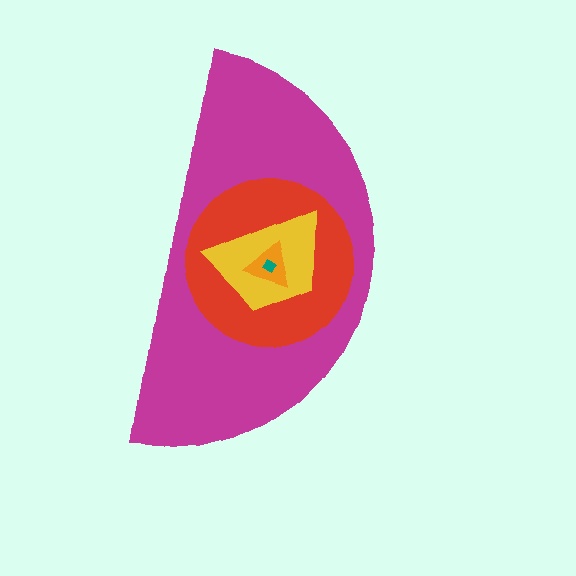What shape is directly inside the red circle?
The yellow trapezoid.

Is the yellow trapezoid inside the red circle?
Yes.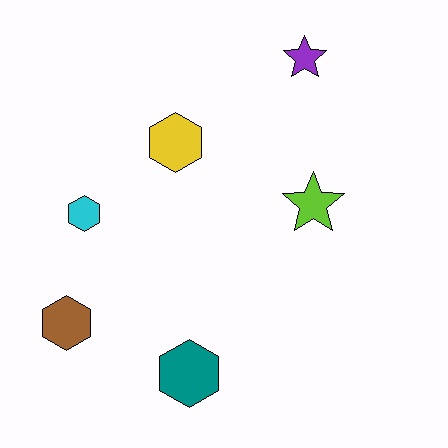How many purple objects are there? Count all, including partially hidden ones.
There is 1 purple object.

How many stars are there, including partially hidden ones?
There are 2 stars.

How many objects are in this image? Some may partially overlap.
There are 6 objects.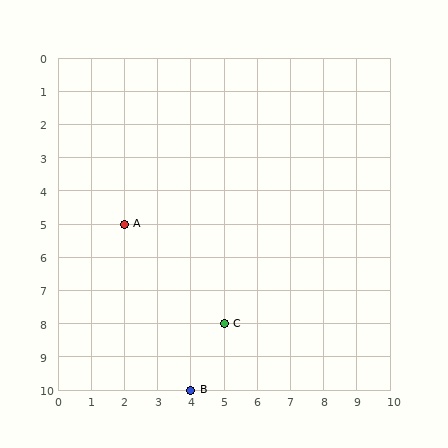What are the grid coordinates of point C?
Point C is at grid coordinates (5, 8).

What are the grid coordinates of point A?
Point A is at grid coordinates (2, 5).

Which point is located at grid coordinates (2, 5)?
Point A is at (2, 5).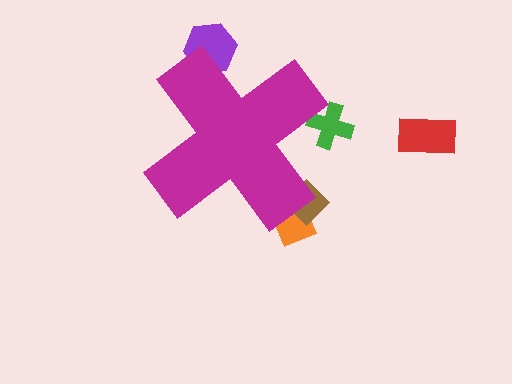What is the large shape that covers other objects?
A magenta cross.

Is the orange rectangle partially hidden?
Yes, the orange rectangle is partially hidden behind the magenta cross.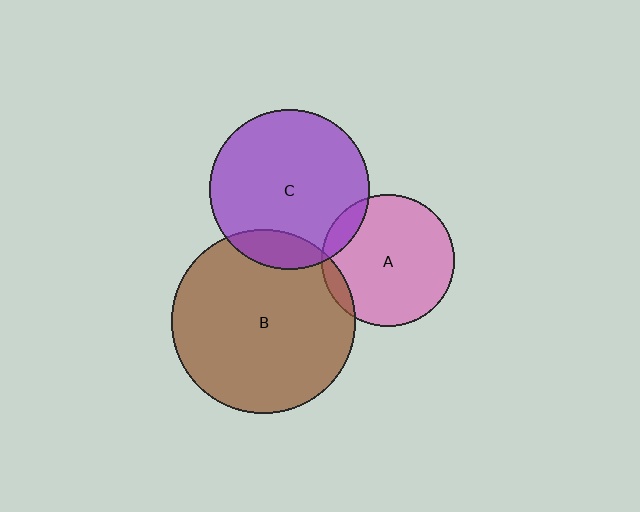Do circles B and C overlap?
Yes.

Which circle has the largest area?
Circle B (brown).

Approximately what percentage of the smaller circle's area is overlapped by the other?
Approximately 15%.